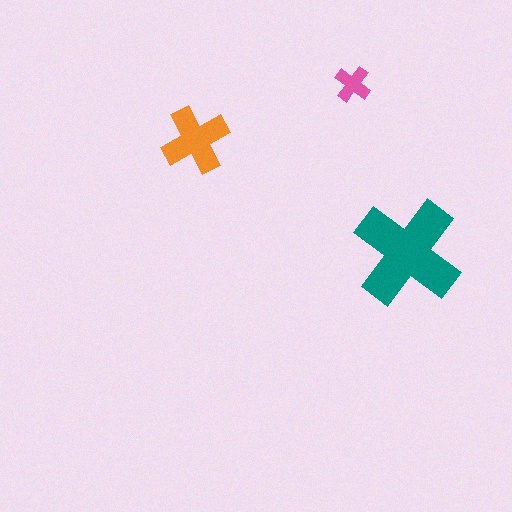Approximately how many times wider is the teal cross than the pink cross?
About 3 times wider.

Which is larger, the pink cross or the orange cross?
The orange one.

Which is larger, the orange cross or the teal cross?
The teal one.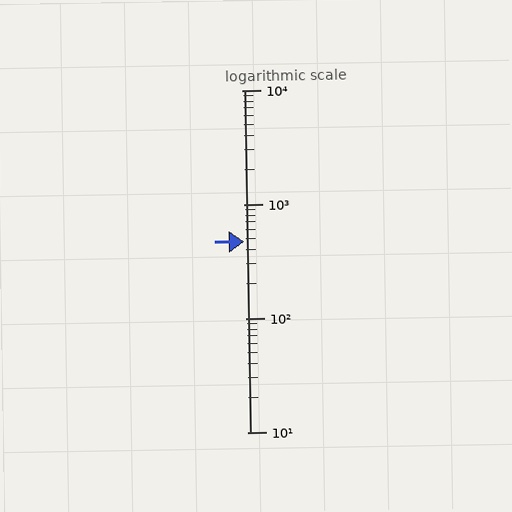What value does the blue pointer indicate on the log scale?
The pointer indicates approximately 470.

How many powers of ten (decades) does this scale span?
The scale spans 3 decades, from 10 to 10000.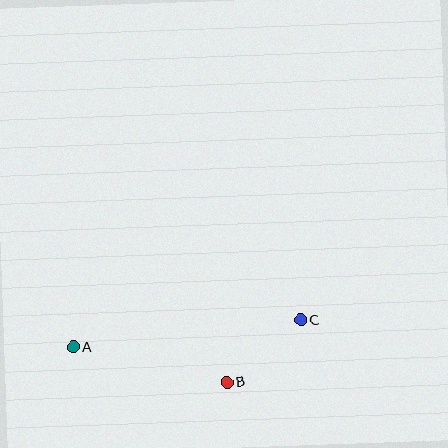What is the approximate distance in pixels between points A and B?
The distance between A and B is approximately 158 pixels.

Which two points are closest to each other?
Points B and C are closest to each other.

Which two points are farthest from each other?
Points A and C are farthest from each other.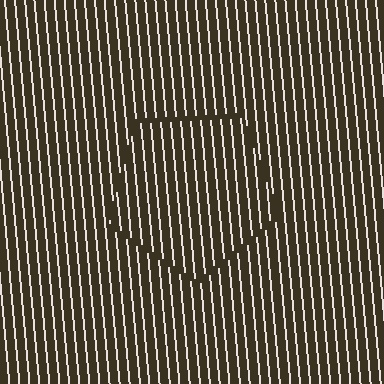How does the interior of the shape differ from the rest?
The interior of the shape contains the same grating, shifted by half a period — the contour is defined by the phase discontinuity where line-ends from the inner and outer gratings abut.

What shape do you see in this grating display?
An illusory pentagon. The interior of the shape contains the same grating, shifted by half a period — the contour is defined by the phase discontinuity where line-ends from the inner and outer gratings abut.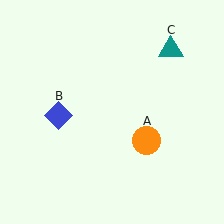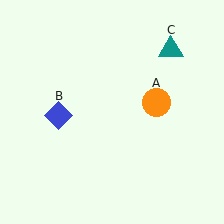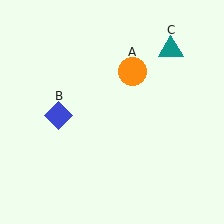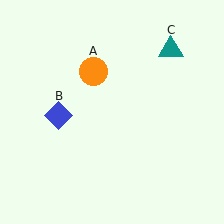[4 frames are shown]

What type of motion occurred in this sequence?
The orange circle (object A) rotated counterclockwise around the center of the scene.